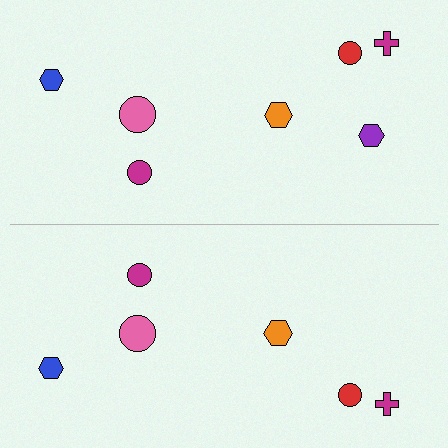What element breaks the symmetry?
A purple hexagon is missing from the bottom side.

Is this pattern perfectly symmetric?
No, the pattern is not perfectly symmetric. A purple hexagon is missing from the bottom side.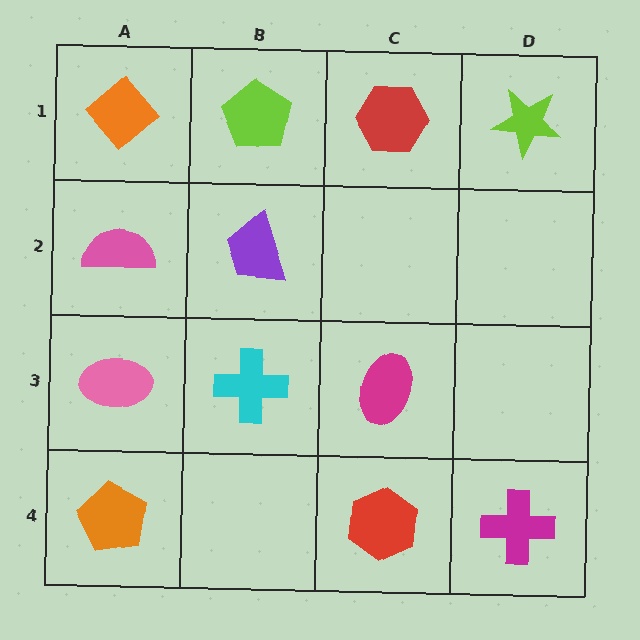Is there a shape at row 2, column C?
No, that cell is empty.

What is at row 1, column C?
A red hexagon.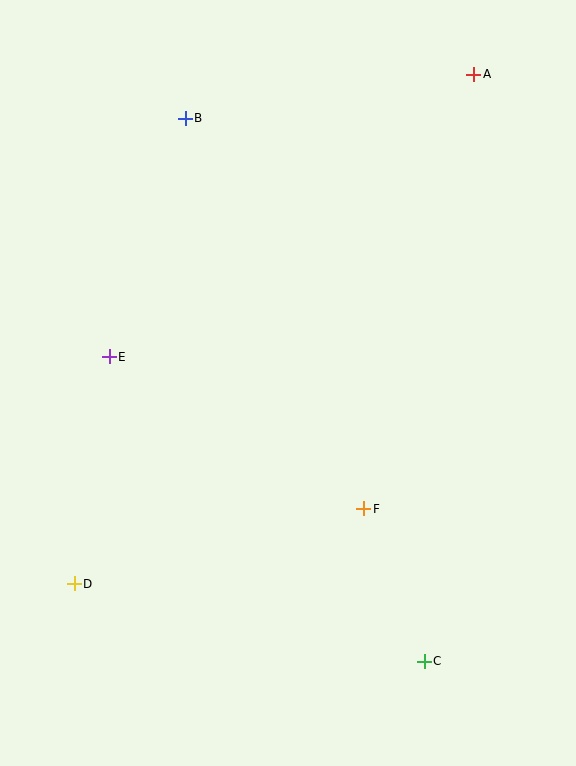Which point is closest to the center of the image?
Point F at (364, 509) is closest to the center.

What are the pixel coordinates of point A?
Point A is at (474, 74).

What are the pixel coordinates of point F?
Point F is at (364, 509).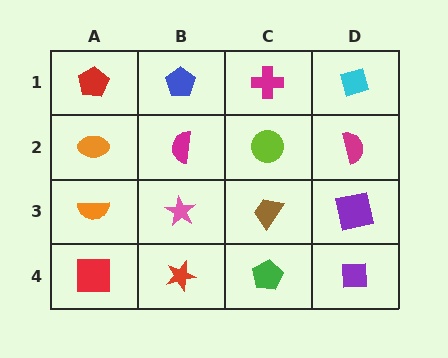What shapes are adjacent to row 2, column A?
A red pentagon (row 1, column A), an orange semicircle (row 3, column A), a magenta semicircle (row 2, column B).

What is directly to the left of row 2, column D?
A lime circle.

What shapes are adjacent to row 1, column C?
A lime circle (row 2, column C), a blue pentagon (row 1, column B), a cyan diamond (row 1, column D).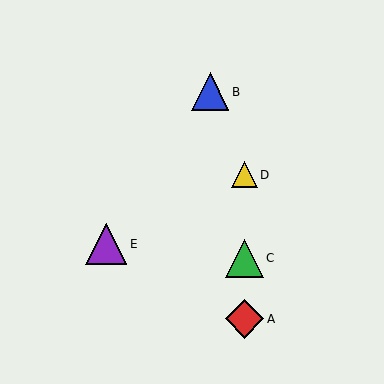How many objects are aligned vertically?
3 objects (A, C, D) are aligned vertically.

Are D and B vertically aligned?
No, D is at x≈244 and B is at x≈210.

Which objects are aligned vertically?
Objects A, C, D are aligned vertically.